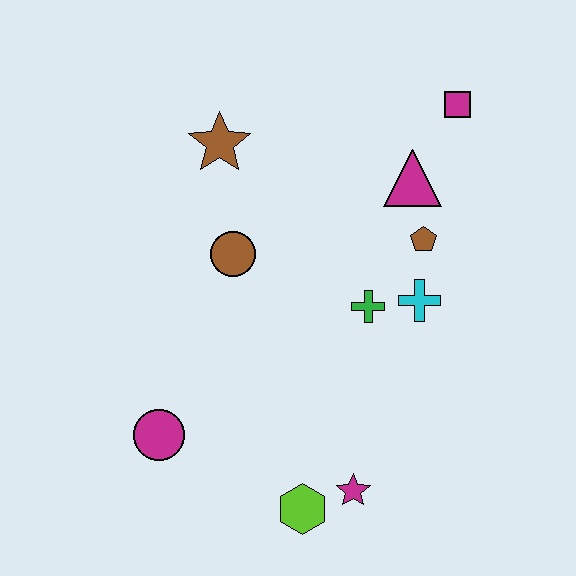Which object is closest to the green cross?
The cyan cross is closest to the green cross.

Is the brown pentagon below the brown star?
Yes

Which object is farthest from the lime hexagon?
The magenta square is farthest from the lime hexagon.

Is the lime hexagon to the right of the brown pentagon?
No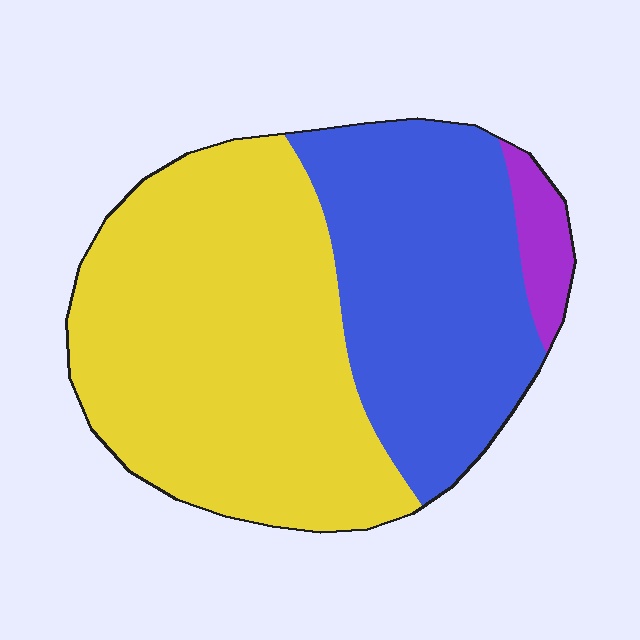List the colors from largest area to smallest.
From largest to smallest: yellow, blue, purple.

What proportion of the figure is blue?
Blue covers 38% of the figure.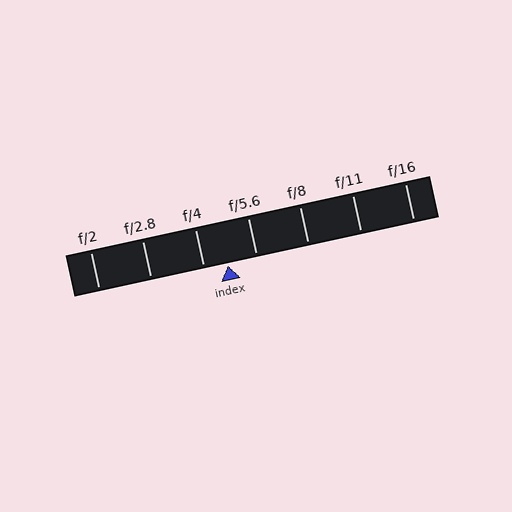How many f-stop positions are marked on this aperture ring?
There are 7 f-stop positions marked.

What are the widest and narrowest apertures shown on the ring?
The widest aperture shown is f/2 and the narrowest is f/16.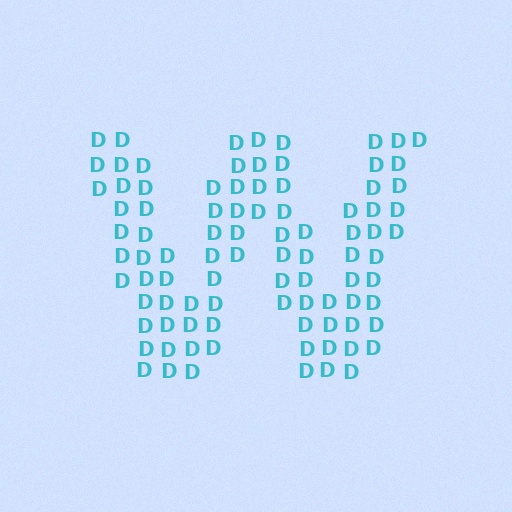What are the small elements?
The small elements are letter D's.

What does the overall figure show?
The overall figure shows the letter W.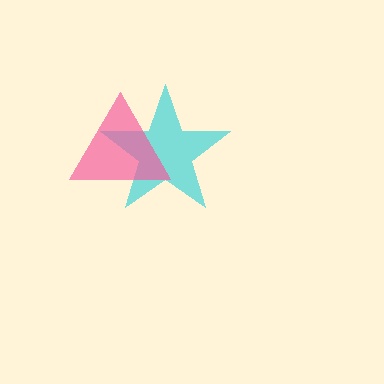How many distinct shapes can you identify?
There are 2 distinct shapes: a cyan star, a pink triangle.